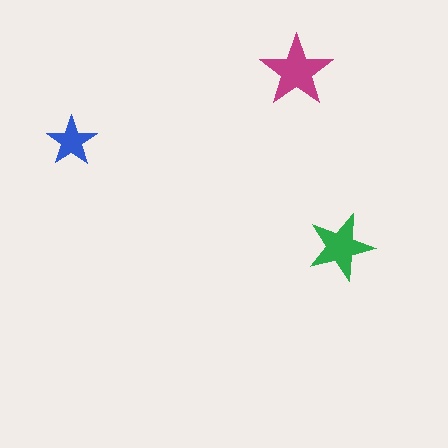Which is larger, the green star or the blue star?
The green one.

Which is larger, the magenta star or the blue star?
The magenta one.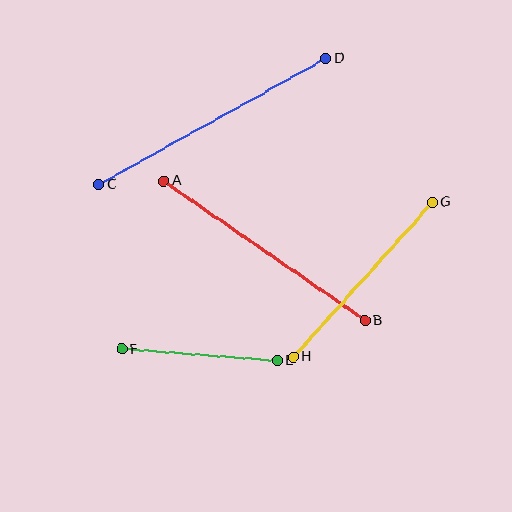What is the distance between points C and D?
The distance is approximately 259 pixels.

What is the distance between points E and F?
The distance is approximately 156 pixels.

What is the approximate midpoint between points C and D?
The midpoint is at approximately (213, 121) pixels.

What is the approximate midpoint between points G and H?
The midpoint is at approximately (363, 280) pixels.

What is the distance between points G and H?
The distance is approximately 208 pixels.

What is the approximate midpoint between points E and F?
The midpoint is at approximately (199, 355) pixels.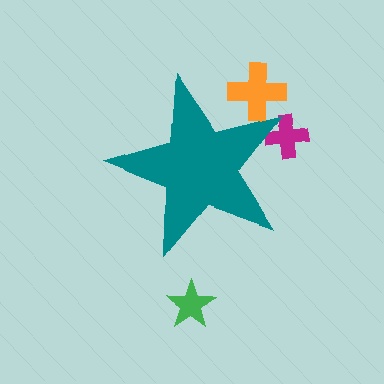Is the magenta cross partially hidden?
Yes, the magenta cross is partially hidden behind the teal star.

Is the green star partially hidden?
No, the green star is fully visible.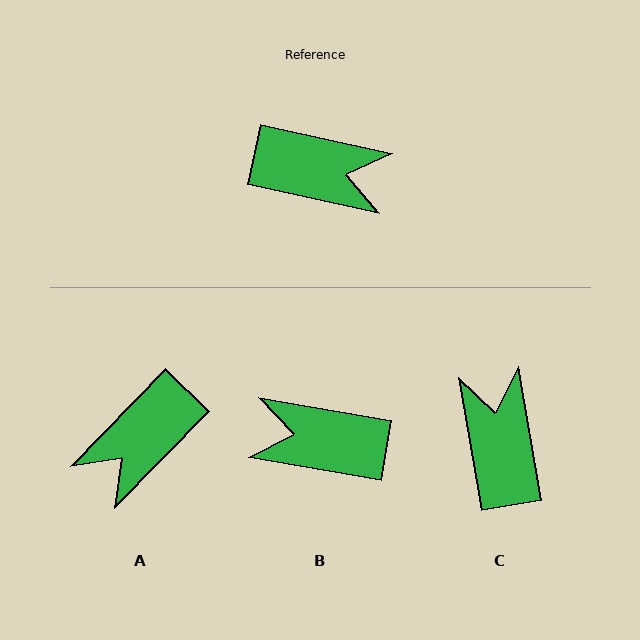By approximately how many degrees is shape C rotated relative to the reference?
Approximately 112 degrees counter-clockwise.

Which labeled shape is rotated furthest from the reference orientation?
B, about 177 degrees away.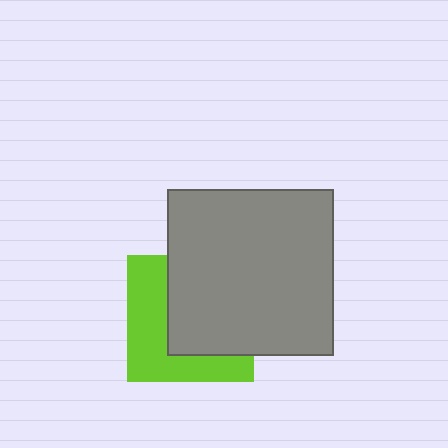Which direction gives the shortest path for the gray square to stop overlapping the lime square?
Moving toward the upper-right gives the shortest separation.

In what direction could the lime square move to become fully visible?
The lime square could move toward the lower-left. That would shift it out from behind the gray square entirely.